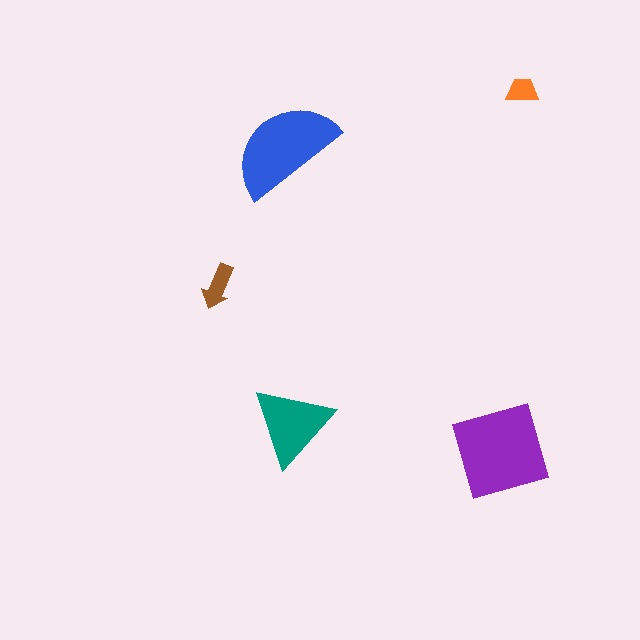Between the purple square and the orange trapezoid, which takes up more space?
The purple square.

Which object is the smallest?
The orange trapezoid.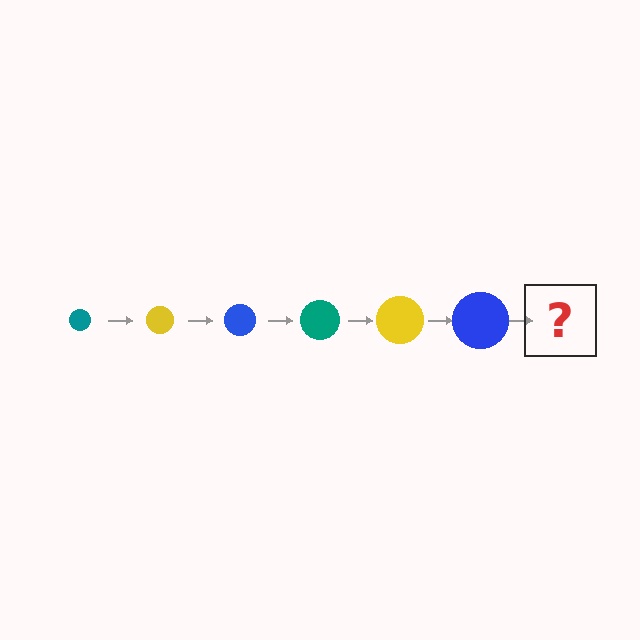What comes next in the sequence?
The next element should be a teal circle, larger than the previous one.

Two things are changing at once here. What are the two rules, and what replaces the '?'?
The two rules are that the circle grows larger each step and the color cycles through teal, yellow, and blue. The '?' should be a teal circle, larger than the previous one.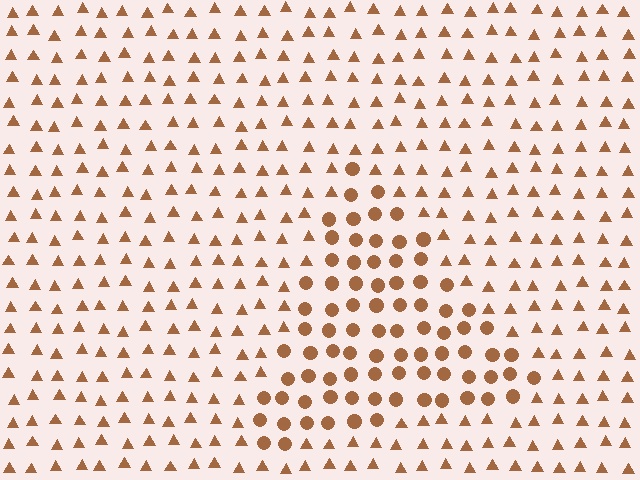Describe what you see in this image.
The image is filled with small brown elements arranged in a uniform grid. A triangle-shaped region contains circles, while the surrounding area contains triangles. The boundary is defined purely by the change in element shape.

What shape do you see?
I see a triangle.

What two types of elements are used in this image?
The image uses circles inside the triangle region and triangles outside it.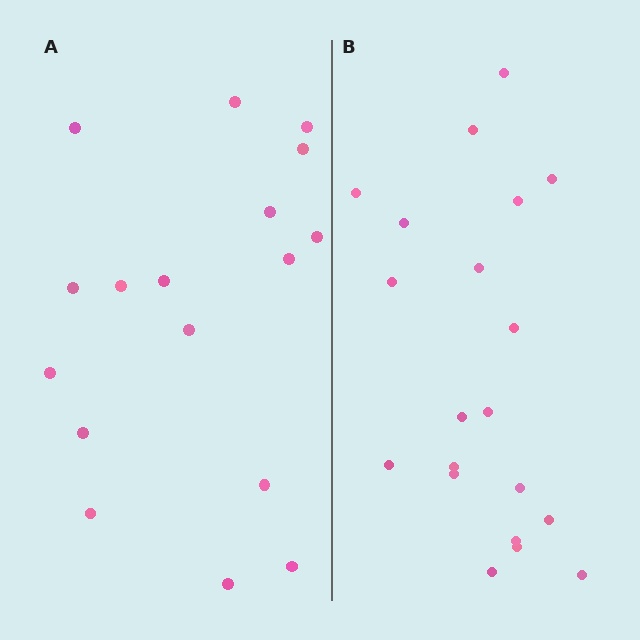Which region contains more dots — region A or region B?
Region B (the right region) has more dots.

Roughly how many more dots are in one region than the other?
Region B has just a few more — roughly 2 or 3 more dots than region A.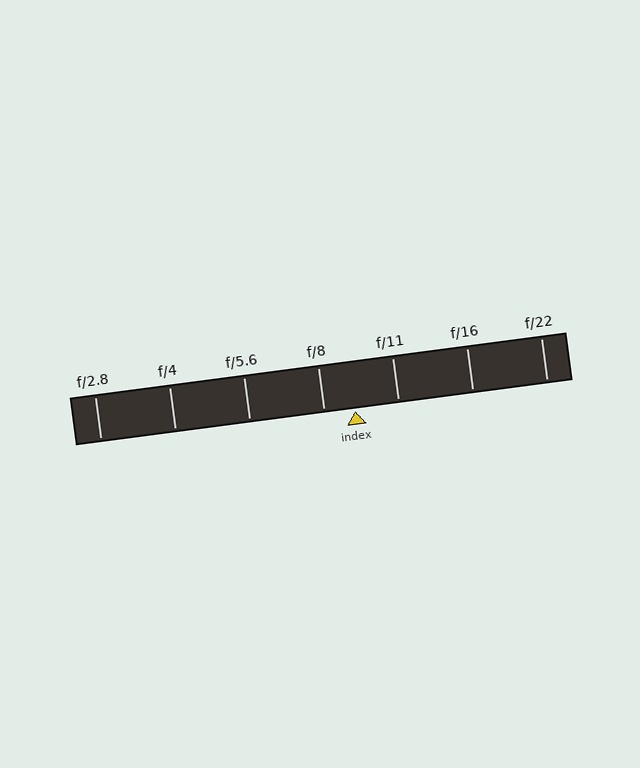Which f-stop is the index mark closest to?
The index mark is closest to f/8.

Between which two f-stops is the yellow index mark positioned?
The index mark is between f/8 and f/11.